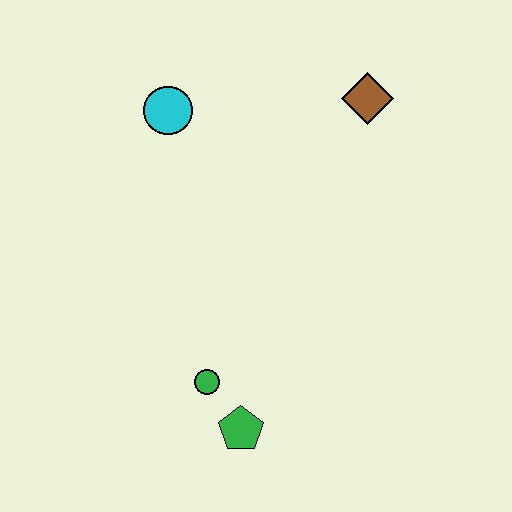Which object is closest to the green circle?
The green pentagon is closest to the green circle.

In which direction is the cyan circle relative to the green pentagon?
The cyan circle is above the green pentagon.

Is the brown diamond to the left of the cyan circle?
No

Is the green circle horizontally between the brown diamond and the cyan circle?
Yes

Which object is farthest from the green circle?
The brown diamond is farthest from the green circle.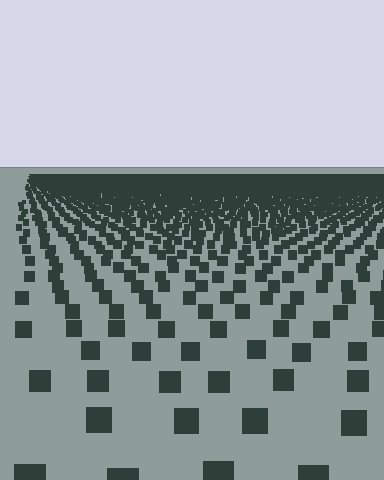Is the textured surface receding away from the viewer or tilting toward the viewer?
The surface is receding away from the viewer. Texture elements get smaller and denser toward the top.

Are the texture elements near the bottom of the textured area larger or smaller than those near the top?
Larger. Near the bottom, elements are closer to the viewer and appear at a bigger on-screen size.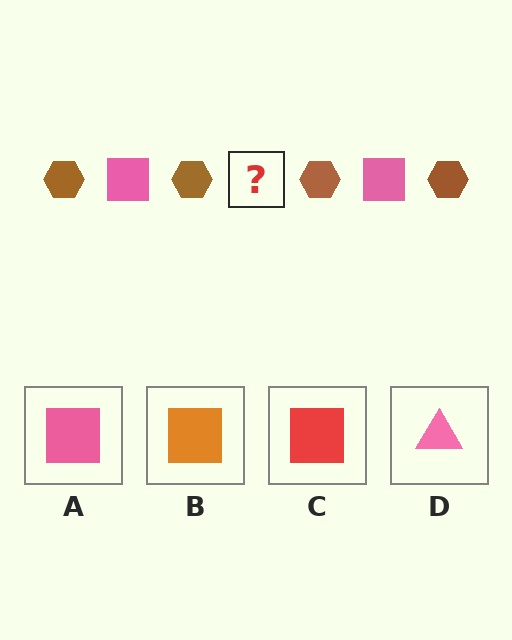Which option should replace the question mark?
Option A.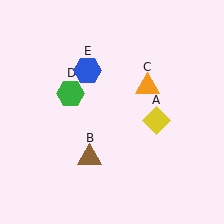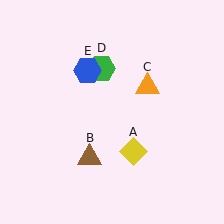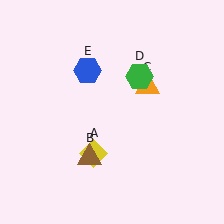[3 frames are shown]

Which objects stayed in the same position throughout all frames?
Brown triangle (object B) and orange triangle (object C) and blue hexagon (object E) remained stationary.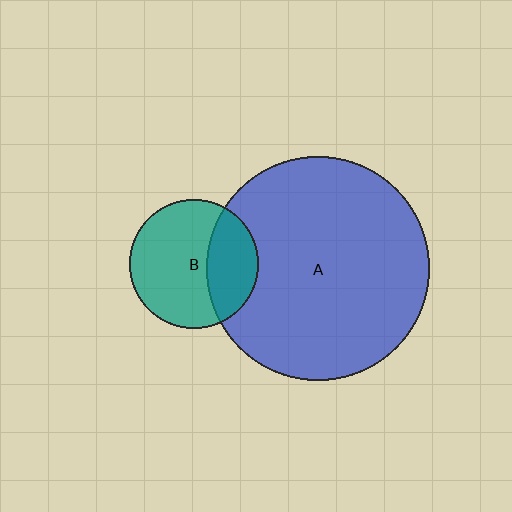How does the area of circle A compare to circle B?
Approximately 3.0 times.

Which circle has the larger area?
Circle A (blue).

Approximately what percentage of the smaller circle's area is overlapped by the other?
Approximately 30%.